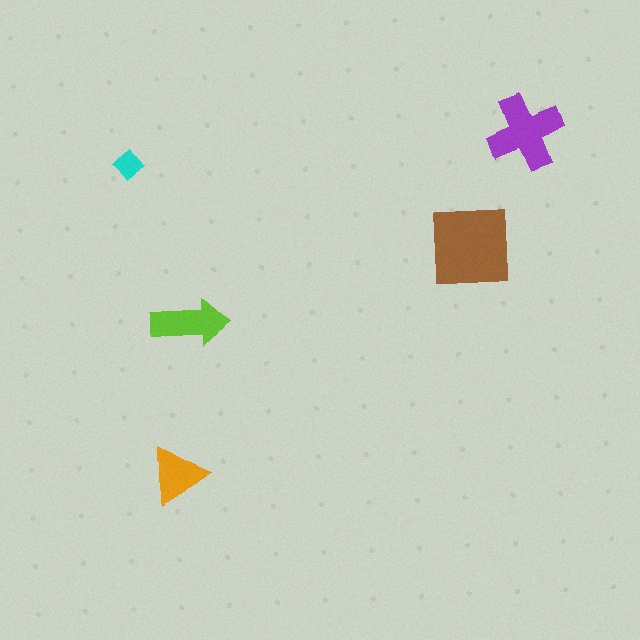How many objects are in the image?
There are 5 objects in the image.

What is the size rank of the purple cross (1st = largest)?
2nd.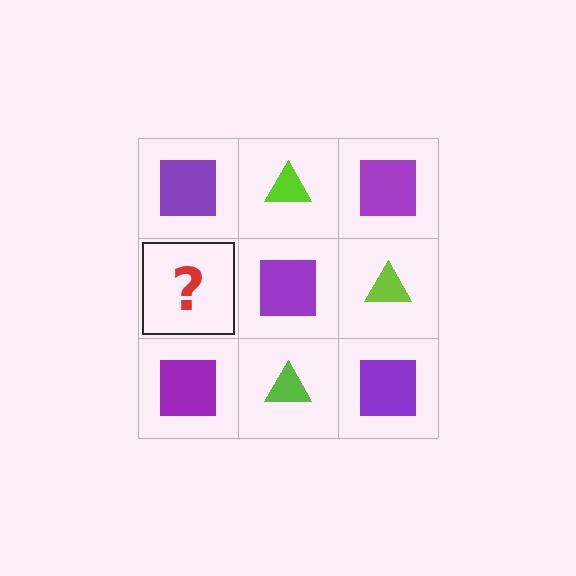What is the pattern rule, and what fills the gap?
The rule is that it alternates purple square and lime triangle in a checkerboard pattern. The gap should be filled with a lime triangle.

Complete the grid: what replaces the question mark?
The question mark should be replaced with a lime triangle.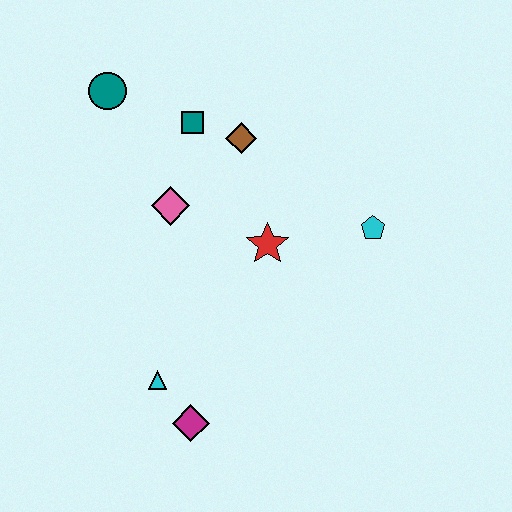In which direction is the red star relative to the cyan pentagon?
The red star is to the left of the cyan pentagon.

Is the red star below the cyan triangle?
No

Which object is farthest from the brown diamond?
The magenta diamond is farthest from the brown diamond.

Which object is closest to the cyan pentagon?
The red star is closest to the cyan pentagon.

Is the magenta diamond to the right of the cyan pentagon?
No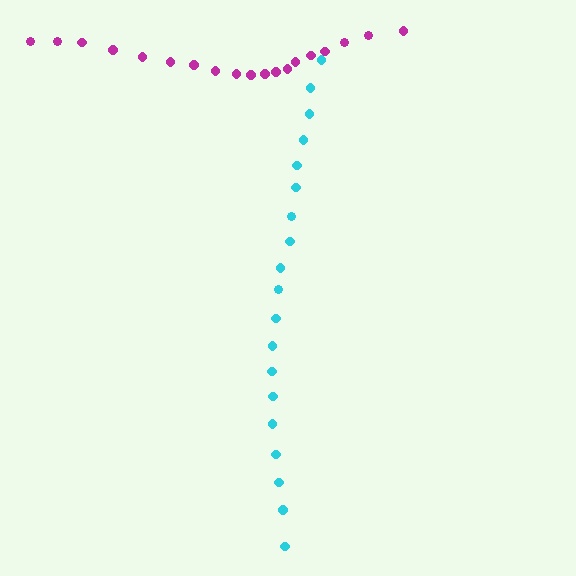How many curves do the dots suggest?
There are 2 distinct paths.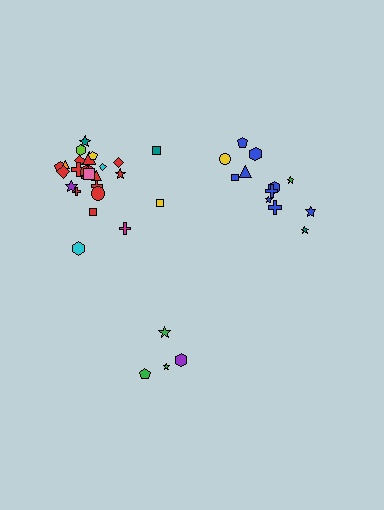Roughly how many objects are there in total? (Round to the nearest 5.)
Roughly 40 objects in total.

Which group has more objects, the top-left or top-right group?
The top-left group.